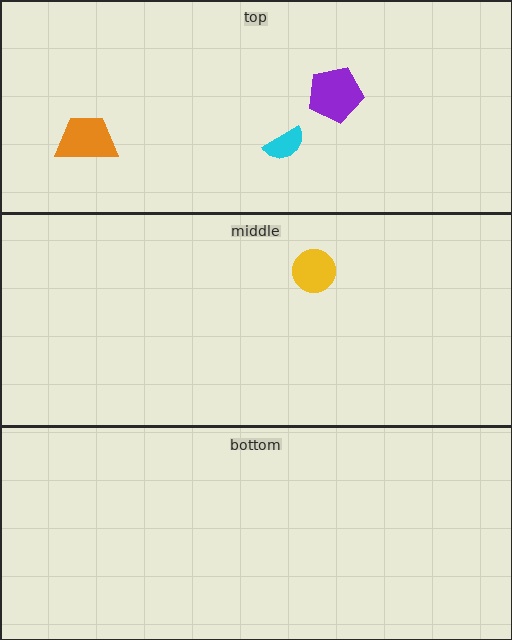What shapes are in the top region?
The orange trapezoid, the cyan semicircle, the purple pentagon.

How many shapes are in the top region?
3.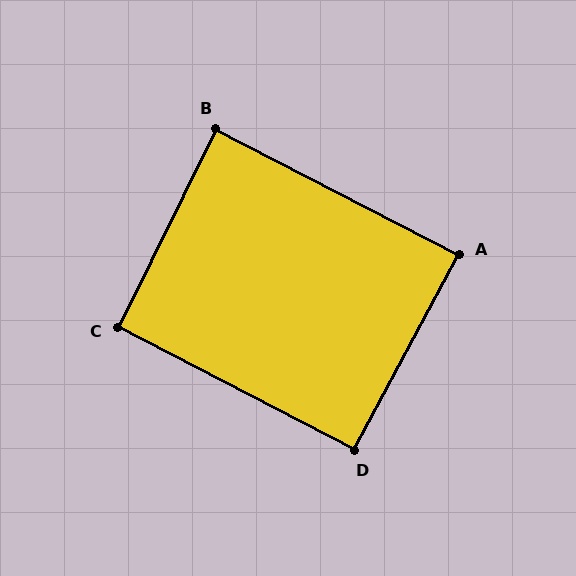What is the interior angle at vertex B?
Approximately 89 degrees (approximately right).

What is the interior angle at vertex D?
Approximately 91 degrees (approximately right).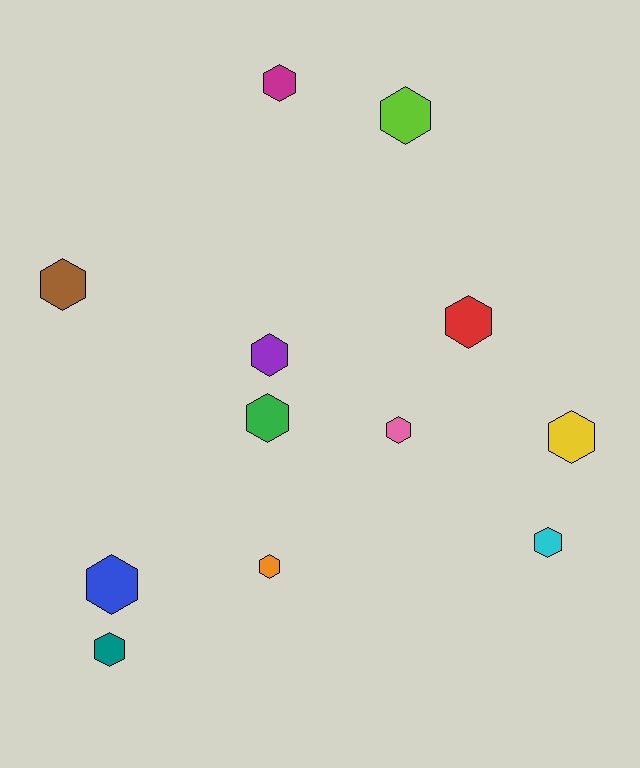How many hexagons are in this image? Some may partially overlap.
There are 12 hexagons.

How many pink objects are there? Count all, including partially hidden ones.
There is 1 pink object.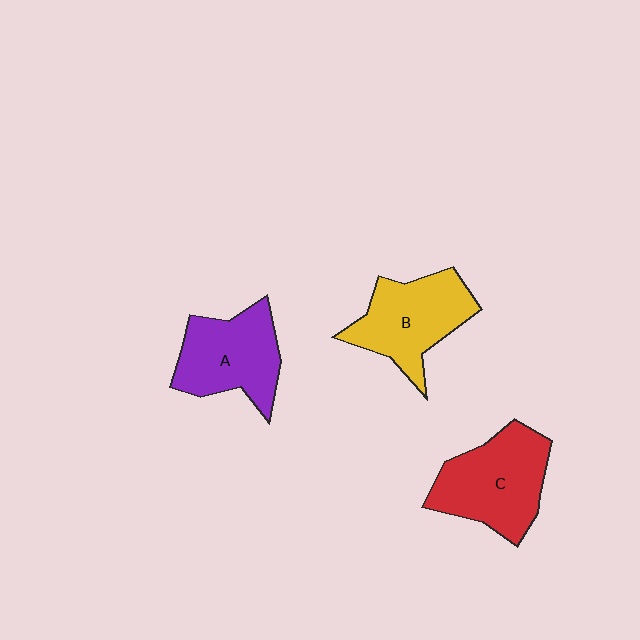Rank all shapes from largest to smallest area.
From largest to smallest: C (red), B (yellow), A (purple).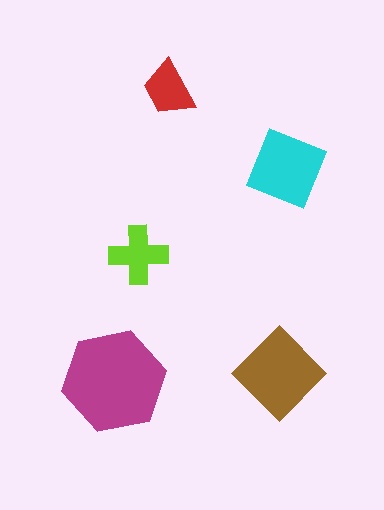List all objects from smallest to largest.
The red trapezoid, the lime cross, the cyan square, the brown diamond, the magenta hexagon.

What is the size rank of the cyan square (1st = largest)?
3rd.